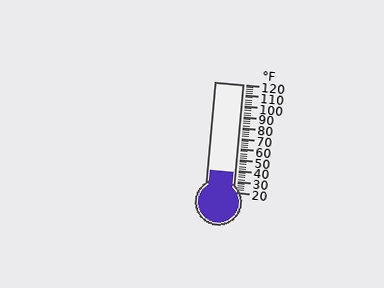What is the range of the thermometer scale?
The thermometer scale ranges from 20°F to 120°F.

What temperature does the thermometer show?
The thermometer shows approximately 38°F.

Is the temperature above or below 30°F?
The temperature is above 30°F.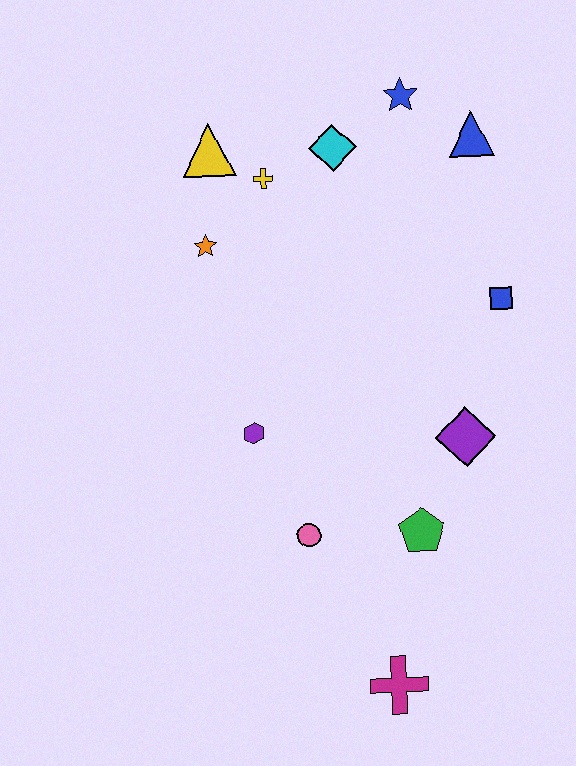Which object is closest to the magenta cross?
The green pentagon is closest to the magenta cross.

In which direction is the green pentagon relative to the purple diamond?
The green pentagon is below the purple diamond.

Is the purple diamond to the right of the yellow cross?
Yes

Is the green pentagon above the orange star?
No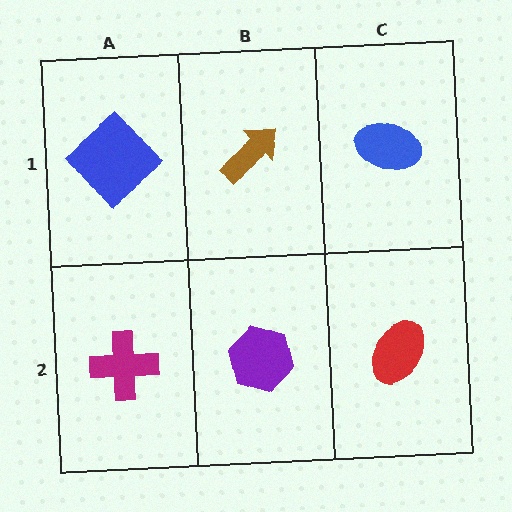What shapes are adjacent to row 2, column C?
A blue ellipse (row 1, column C), a purple hexagon (row 2, column B).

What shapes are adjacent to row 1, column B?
A purple hexagon (row 2, column B), a blue diamond (row 1, column A), a blue ellipse (row 1, column C).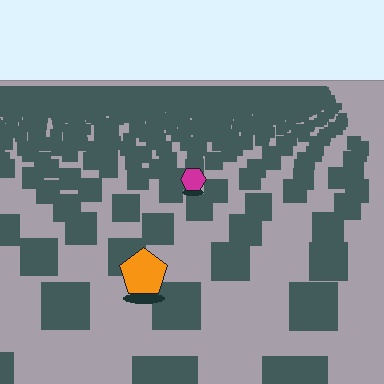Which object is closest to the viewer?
The orange pentagon is closest. The texture marks near it are larger and more spread out.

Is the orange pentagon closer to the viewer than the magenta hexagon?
Yes. The orange pentagon is closer — you can tell from the texture gradient: the ground texture is coarser near it.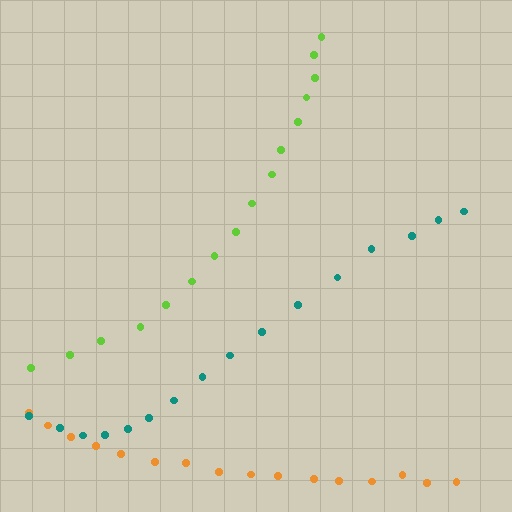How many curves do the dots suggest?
There are 3 distinct paths.